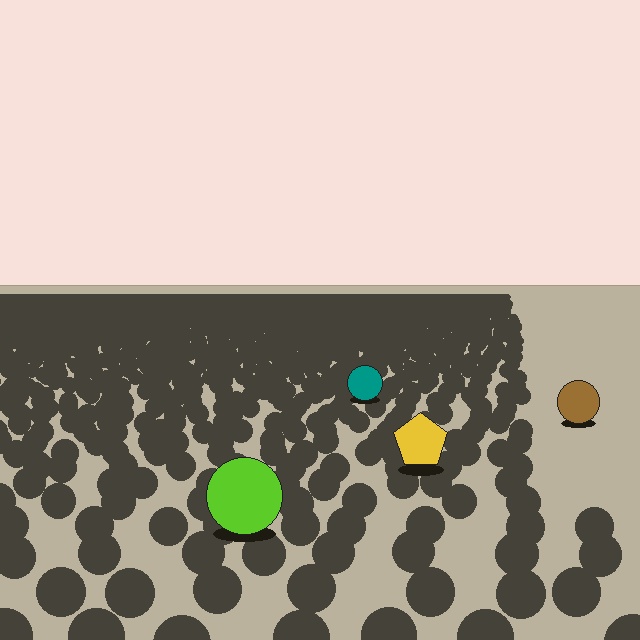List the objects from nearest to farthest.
From nearest to farthest: the lime circle, the yellow pentagon, the brown circle, the teal circle.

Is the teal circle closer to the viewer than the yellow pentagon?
No. The yellow pentagon is closer — you can tell from the texture gradient: the ground texture is coarser near it.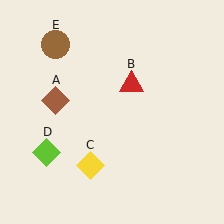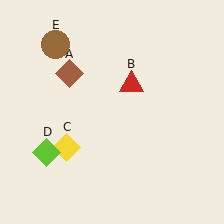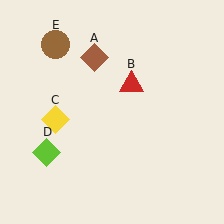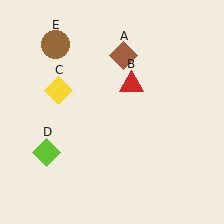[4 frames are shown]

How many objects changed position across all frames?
2 objects changed position: brown diamond (object A), yellow diamond (object C).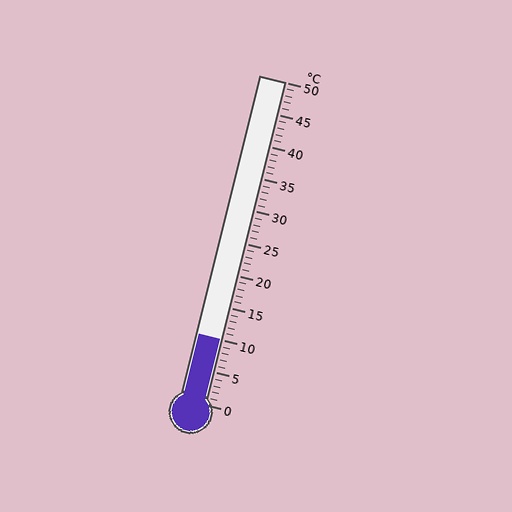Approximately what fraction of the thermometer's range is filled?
The thermometer is filled to approximately 20% of its range.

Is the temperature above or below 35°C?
The temperature is below 35°C.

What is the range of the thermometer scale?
The thermometer scale ranges from 0°C to 50°C.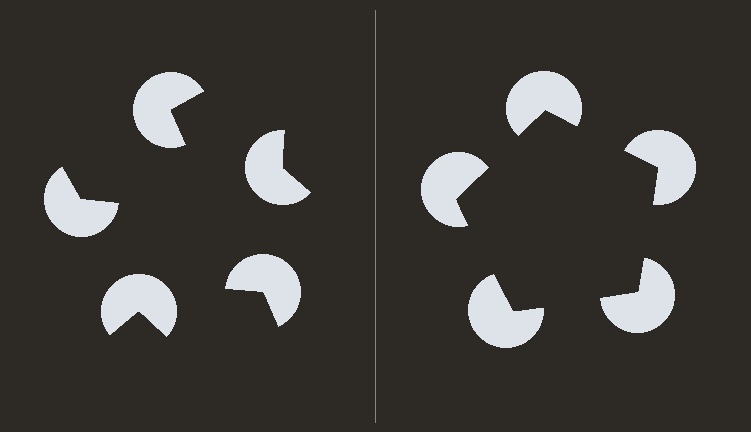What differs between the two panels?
The pac-man discs are positioned identically on both sides; only the wedge orientations differ. On the right they align to a pentagon; on the left they are misaligned.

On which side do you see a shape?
An illusory pentagon appears on the right side. On the left side the wedge cuts are rotated, so no coherent shape forms.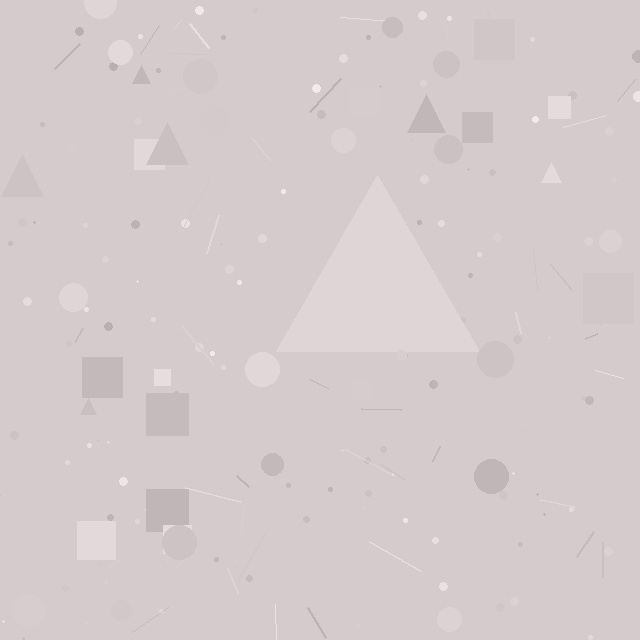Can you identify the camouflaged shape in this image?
The camouflaged shape is a triangle.